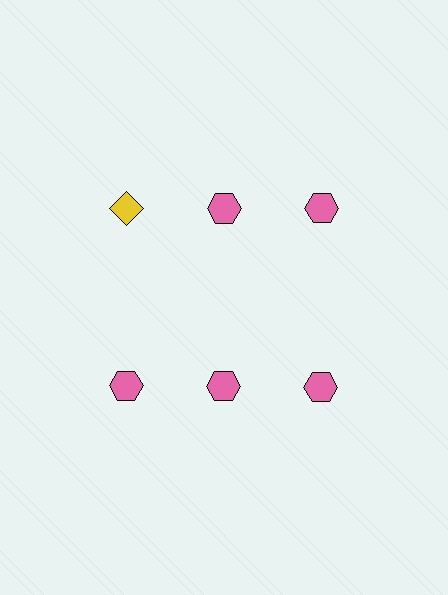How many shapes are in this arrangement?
There are 6 shapes arranged in a grid pattern.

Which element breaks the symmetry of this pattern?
The yellow diamond in the top row, leftmost column breaks the symmetry. All other shapes are pink hexagons.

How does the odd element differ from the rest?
It differs in both color (yellow instead of pink) and shape (diamond instead of hexagon).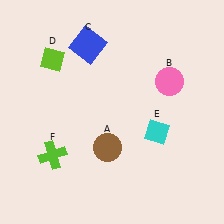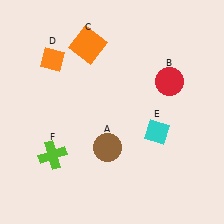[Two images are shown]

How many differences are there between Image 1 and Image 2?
There are 3 differences between the two images.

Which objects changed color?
B changed from pink to red. C changed from blue to orange. D changed from lime to orange.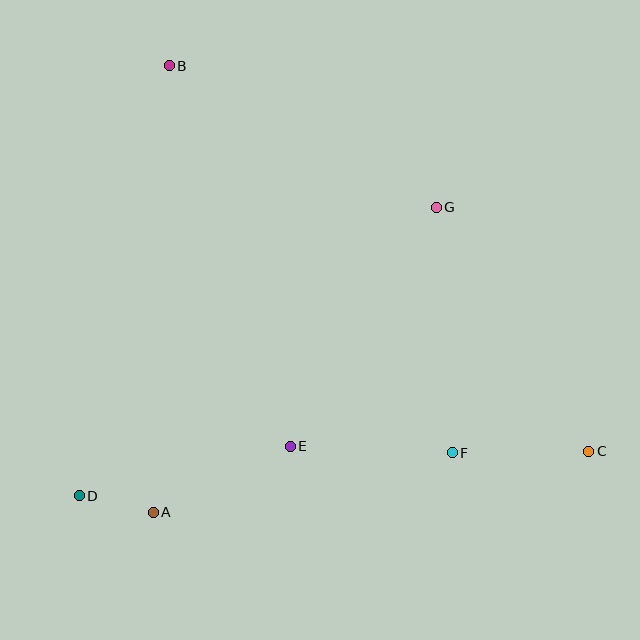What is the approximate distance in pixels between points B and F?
The distance between B and F is approximately 479 pixels.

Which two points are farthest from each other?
Points B and C are farthest from each other.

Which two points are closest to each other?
Points A and D are closest to each other.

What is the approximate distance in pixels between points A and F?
The distance between A and F is approximately 305 pixels.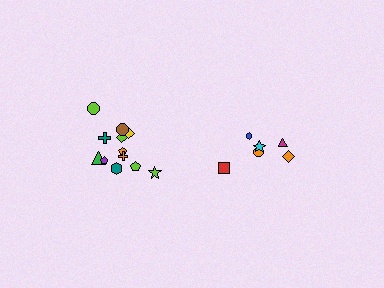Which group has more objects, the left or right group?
The left group.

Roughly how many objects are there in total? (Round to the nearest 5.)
Roughly 20 objects in total.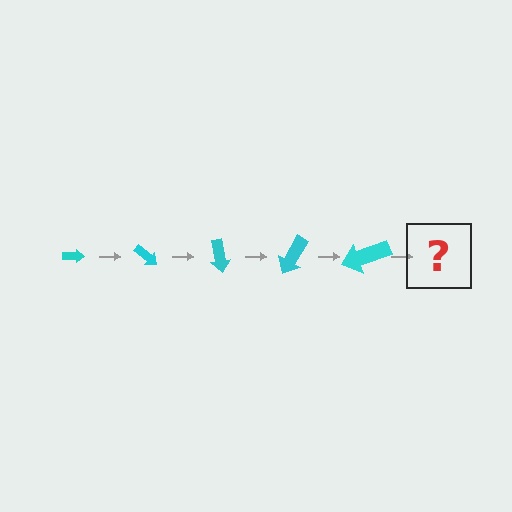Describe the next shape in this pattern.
It should be an arrow, larger than the previous one and rotated 200 degrees from the start.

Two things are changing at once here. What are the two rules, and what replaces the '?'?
The two rules are that the arrow grows larger each step and it rotates 40 degrees each step. The '?' should be an arrow, larger than the previous one and rotated 200 degrees from the start.